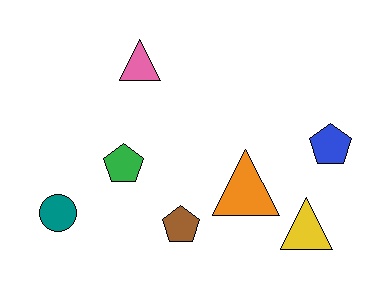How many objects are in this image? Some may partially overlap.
There are 7 objects.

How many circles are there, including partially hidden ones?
There is 1 circle.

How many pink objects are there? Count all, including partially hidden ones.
There is 1 pink object.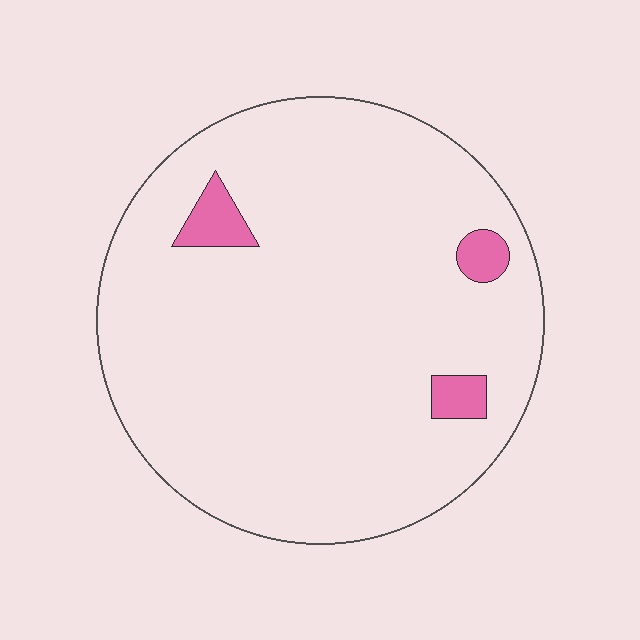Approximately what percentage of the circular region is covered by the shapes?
Approximately 5%.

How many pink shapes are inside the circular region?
3.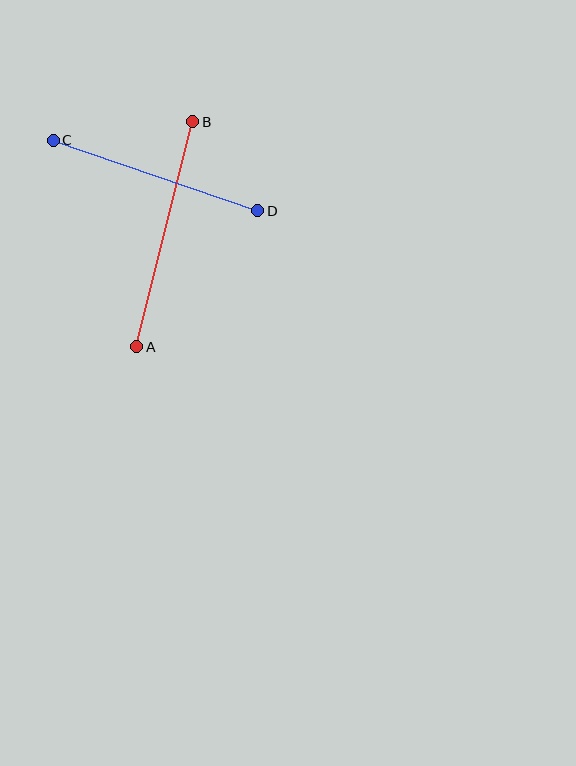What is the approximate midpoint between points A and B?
The midpoint is at approximately (165, 234) pixels.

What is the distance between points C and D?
The distance is approximately 216 pixels.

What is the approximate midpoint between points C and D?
The midpoint is at approximately (155, 176) pixels.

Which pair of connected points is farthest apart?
Points A and B are farthest apart.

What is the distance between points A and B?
The distance is approximately 232 pixels.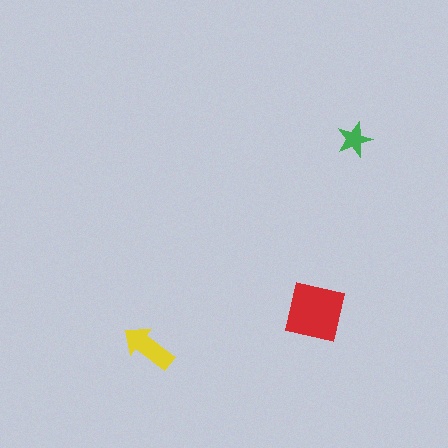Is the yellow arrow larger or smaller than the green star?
Larger.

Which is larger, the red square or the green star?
The red square.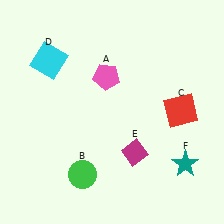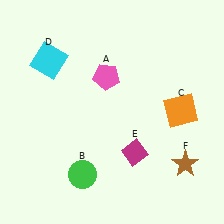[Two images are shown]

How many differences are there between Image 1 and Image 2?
There are 2 differences between the two images.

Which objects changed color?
C changed from red to orange. F changed from teal to brown.